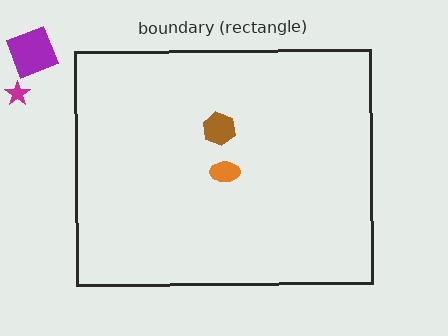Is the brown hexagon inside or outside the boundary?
Inside.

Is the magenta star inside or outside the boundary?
Outside.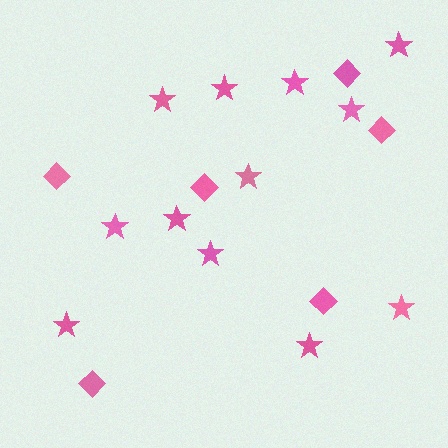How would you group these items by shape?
There are 2 groups: one group of stars (12) and one group of diamonds (6).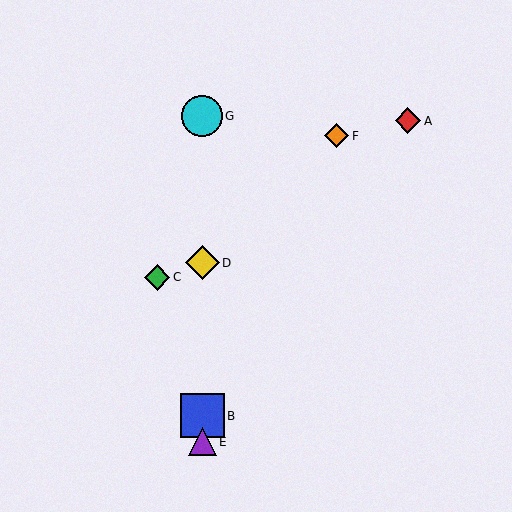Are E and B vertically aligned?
Yes, both are at x≈202.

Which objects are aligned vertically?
Objects B, D, E, G are aligned vertically.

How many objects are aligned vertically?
4 objects (B, D, E, G) are aligned vertically.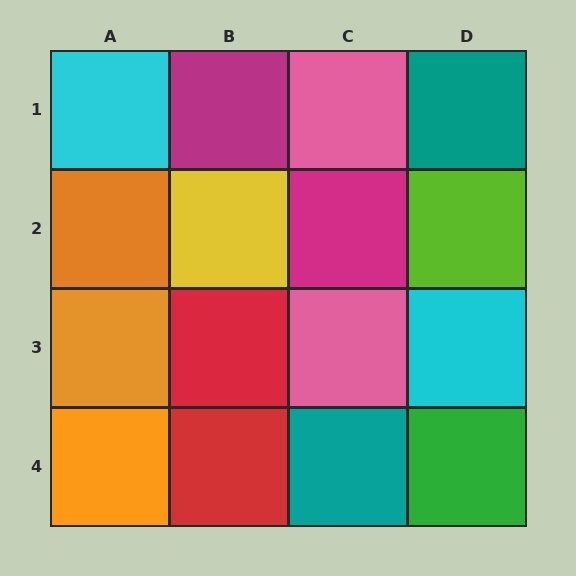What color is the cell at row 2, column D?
Lime.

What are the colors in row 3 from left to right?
Orange, red, pink, cyan.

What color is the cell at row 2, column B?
Yellow.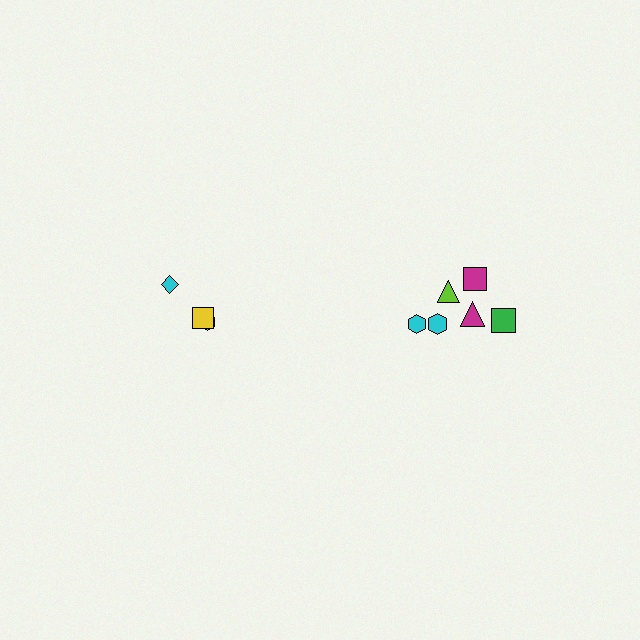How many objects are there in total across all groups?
There are 9 objects.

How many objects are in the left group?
There are 3 objects.